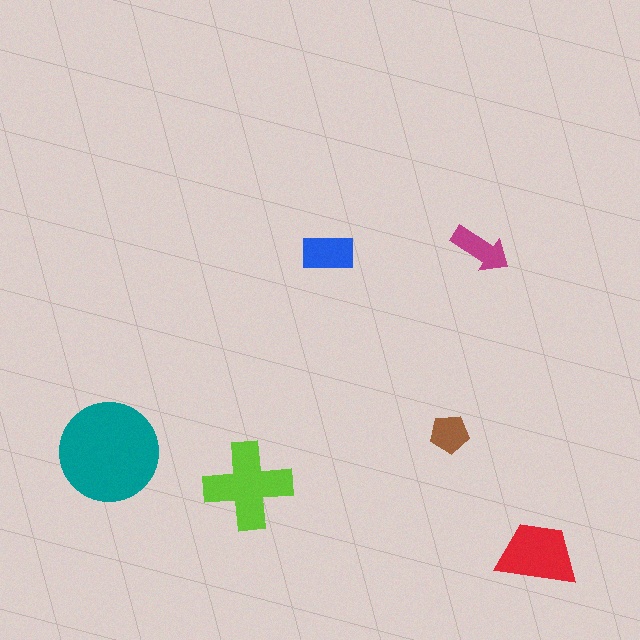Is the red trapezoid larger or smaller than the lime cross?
Smaller.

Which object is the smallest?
The brown pentagon.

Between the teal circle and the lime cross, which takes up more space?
The teal circle.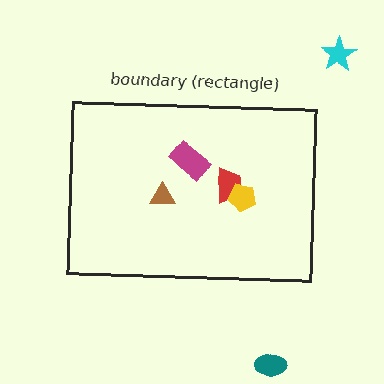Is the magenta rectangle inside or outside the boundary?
Inside.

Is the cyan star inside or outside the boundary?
Outside.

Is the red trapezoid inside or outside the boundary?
Inside.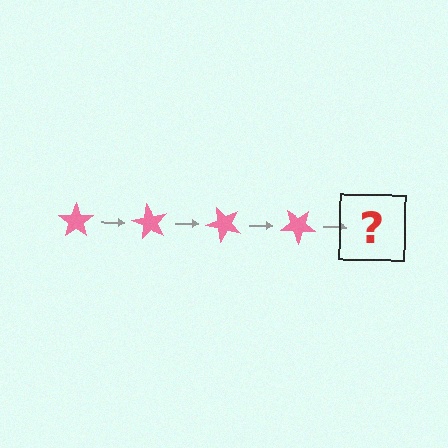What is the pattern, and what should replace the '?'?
The pattern is that the star rotates 60 degrees each step. The '?' should be a pink star rotated 240 degrees.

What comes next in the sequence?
The next element should be a pink star rotated 240 degrees.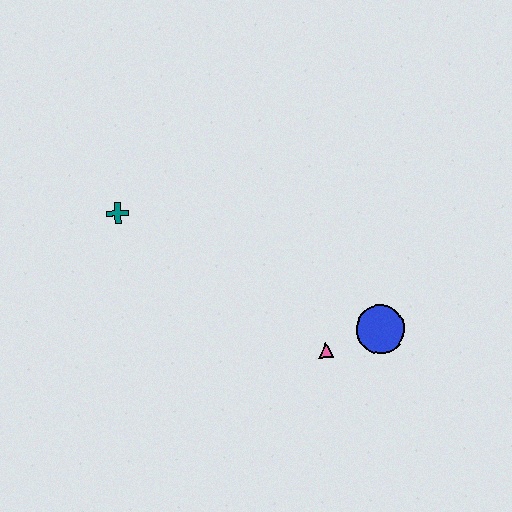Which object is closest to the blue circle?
The pink triangle is closest to the blue circle.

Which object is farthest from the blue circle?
The teal cross is farthest from the blue circle.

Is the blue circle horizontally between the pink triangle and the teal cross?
No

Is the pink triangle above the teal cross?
No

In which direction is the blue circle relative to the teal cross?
The blue circle is to the right of the teal cross.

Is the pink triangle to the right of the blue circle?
No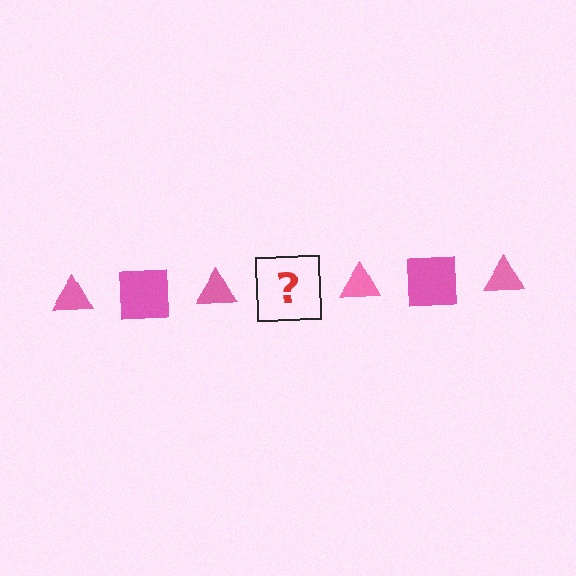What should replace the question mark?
The question mark should be replaced with a pink square.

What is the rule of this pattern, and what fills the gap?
The rule is that the pattern cycles through triangle, square shapes in pink. The gap should be filled with a pink square.